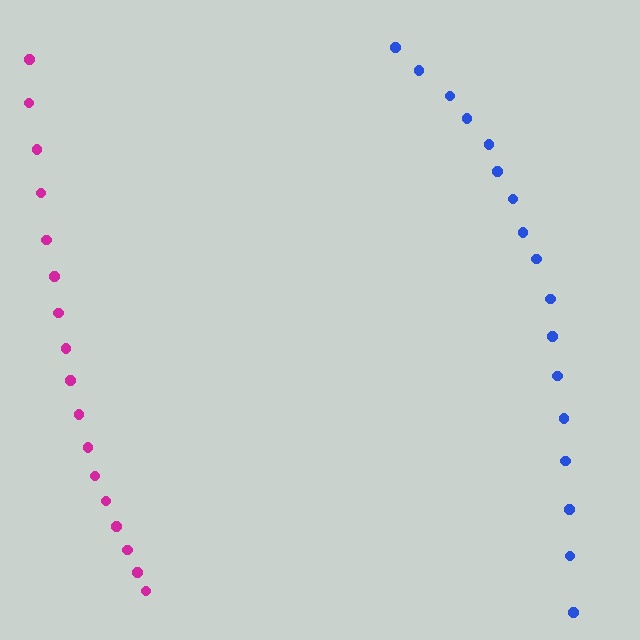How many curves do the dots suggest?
There are 2 distinct paths.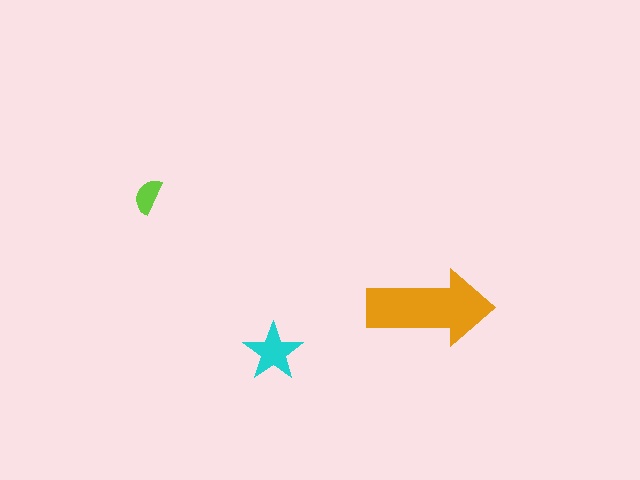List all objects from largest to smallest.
The orange arrow, the cyan star, the lime semicircle.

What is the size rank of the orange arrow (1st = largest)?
1st.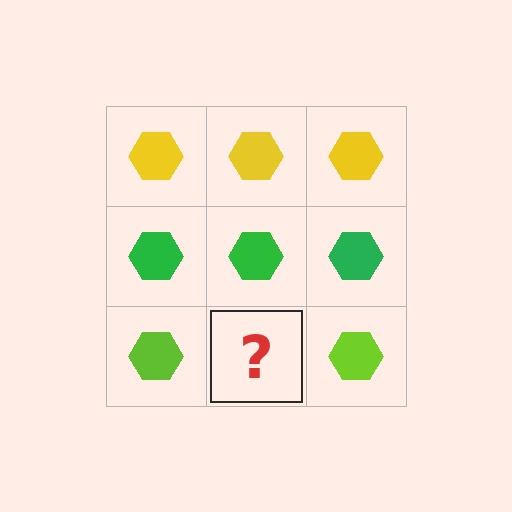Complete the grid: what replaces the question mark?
The question mark should be replaced with a lime hexagon.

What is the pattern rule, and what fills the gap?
The rule is that each row has a consistent color. The gap should be filled with a lime hexagon.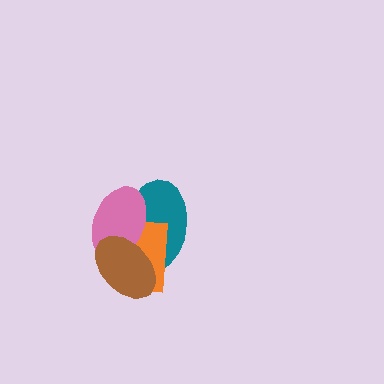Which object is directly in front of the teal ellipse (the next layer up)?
The orange rectangle is directly in front of the teal ellipse.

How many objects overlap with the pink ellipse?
3 objects overlap with the pink ellipse.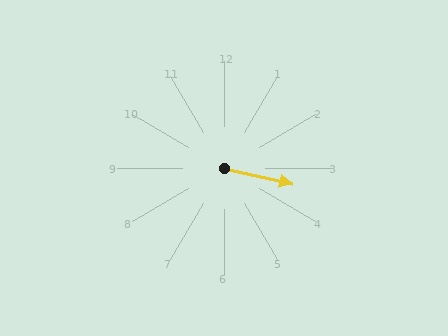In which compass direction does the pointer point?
East.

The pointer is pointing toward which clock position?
Roughly 3 o'clock.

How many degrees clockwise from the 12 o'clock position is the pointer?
Approximately 103 degrees.